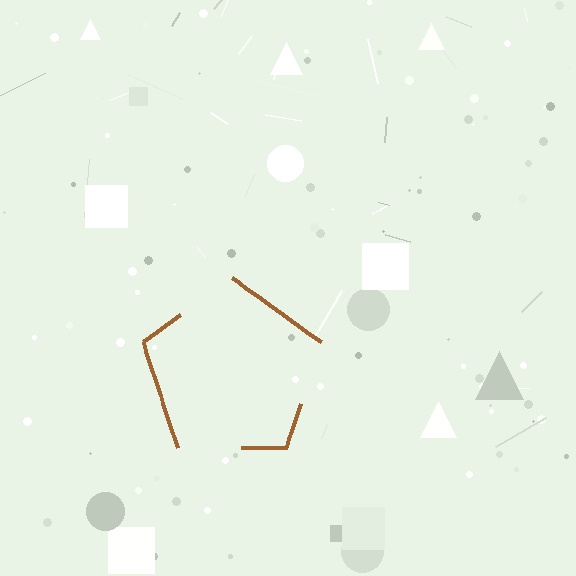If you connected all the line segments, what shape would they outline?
They would outline a pentagon.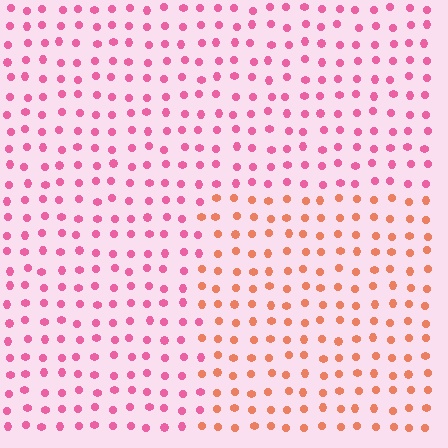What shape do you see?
I see a rectangle.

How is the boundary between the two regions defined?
The boundary is defined purely by a slight shift in hue (about 42 degrees). Spacing, size, and orientation are identical on both sides.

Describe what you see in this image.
The image is filled with small pink elements in a uniform arrangement. A rectangle-shaped region is visible where the elements are tinted to a slightly different hue, forming a subtle color boundary.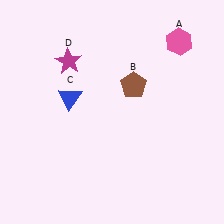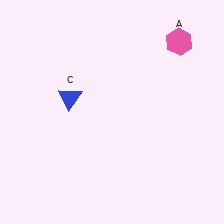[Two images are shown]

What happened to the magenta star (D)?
The magenta star (D) was removed in Image 2. It was in the top-left area of Image 1.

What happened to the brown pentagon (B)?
The brown pentagon (B) was removed in Image 2. It was in the top-right area of Image 1.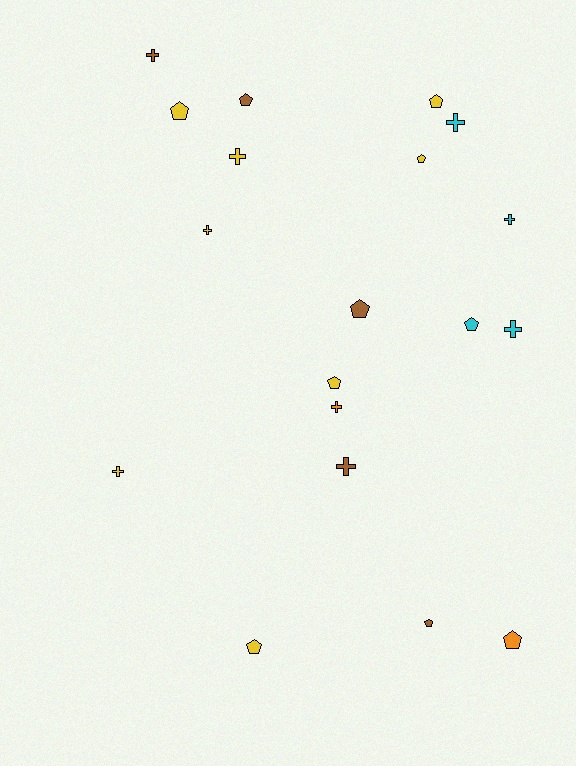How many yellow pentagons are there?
There are 5 yellow pentagons.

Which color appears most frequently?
Yellow, with 8 objects.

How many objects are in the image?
There are 19 objects.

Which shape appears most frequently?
Pentagon, with 10 objects.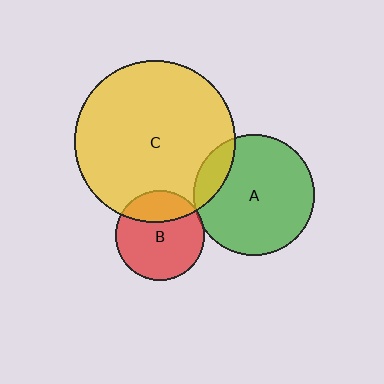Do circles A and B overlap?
Yes.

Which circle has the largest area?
Circle C (yellow).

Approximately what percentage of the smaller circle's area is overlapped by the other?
Approximately 5%.